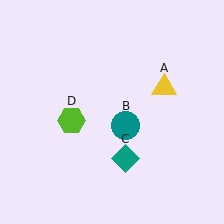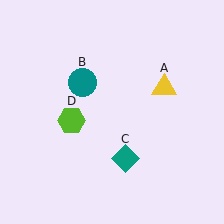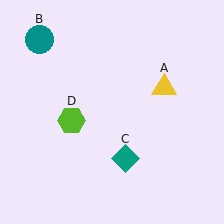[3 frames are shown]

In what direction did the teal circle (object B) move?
The teal circle (object B) moved up and to the left.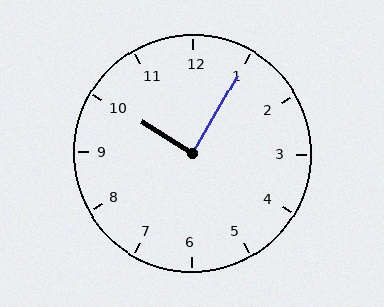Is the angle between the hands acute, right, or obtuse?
It is right.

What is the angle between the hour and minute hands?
Approximately 88 degrees.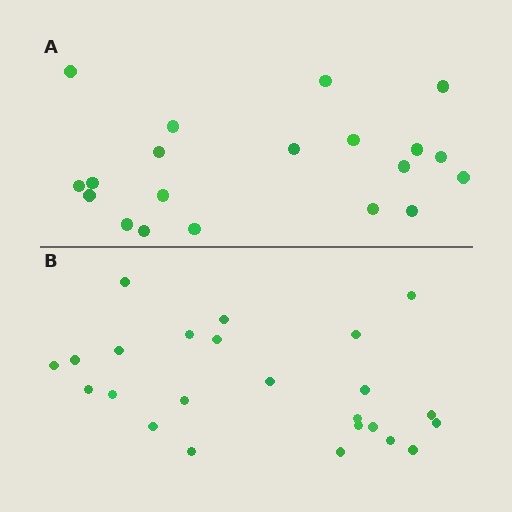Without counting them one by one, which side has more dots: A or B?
Region B (the bottom region) has more dots.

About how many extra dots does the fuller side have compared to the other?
Region B has about 4 more dots than region A.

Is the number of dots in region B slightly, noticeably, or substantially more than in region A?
Region B has only slightly more — the two regions are fairly close. The ratio is roughly 1.2 to 1.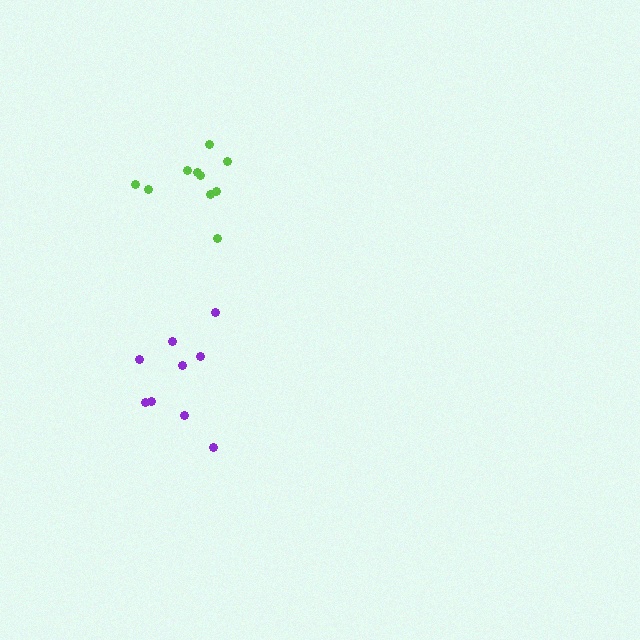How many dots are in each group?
Group 1: 10 dots, Group 2: 9 dots (19 total).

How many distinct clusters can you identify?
There are 2 distinct clusters.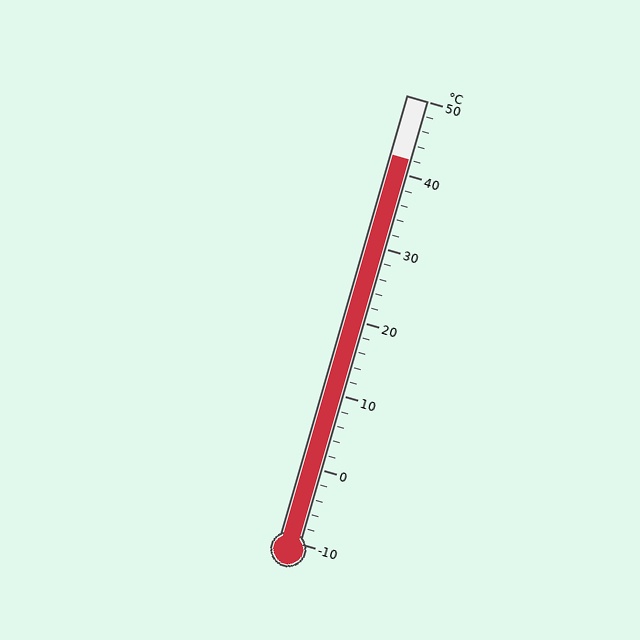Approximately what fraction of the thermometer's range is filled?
The thermometer is filled to approximately 85% of its range.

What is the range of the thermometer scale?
The thermometer scale ranges from -10°C to 50°C.